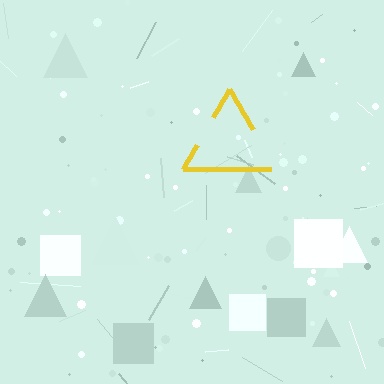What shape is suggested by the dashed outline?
The dashed outline suggests a triangle.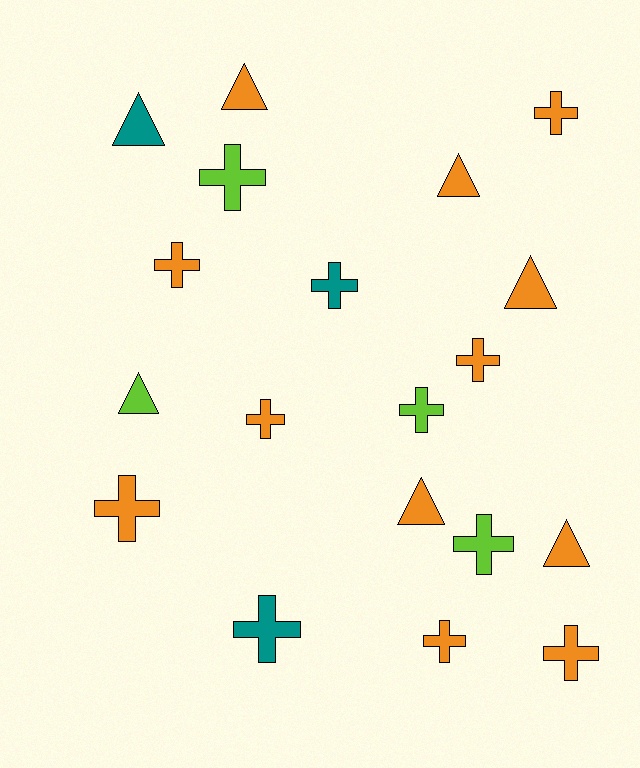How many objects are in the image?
There are 19 objects.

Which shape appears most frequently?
Cross, with 12 objects.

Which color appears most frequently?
Orange, with 12 objects.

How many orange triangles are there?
There are 5 orange triangles.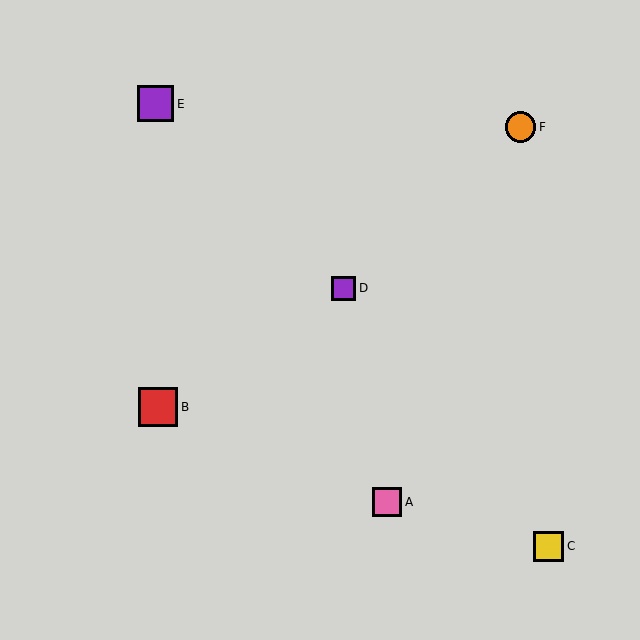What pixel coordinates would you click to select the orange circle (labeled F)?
Click at (521, 127) to select the orange circle F.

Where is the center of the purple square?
The center of the purple square is at (344, 288).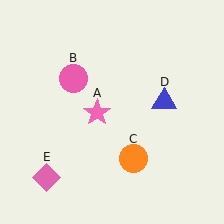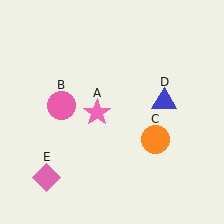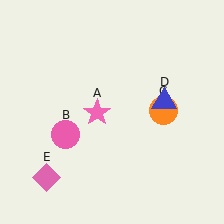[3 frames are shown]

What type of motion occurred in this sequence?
The pink circle (object B), orange circle (object C) rotated counterclockwise around the center of the scene.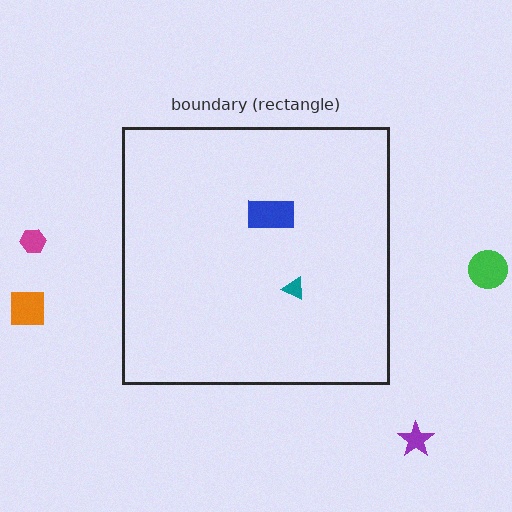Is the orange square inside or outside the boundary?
Outside.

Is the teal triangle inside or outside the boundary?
Inside.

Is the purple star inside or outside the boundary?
Outside.